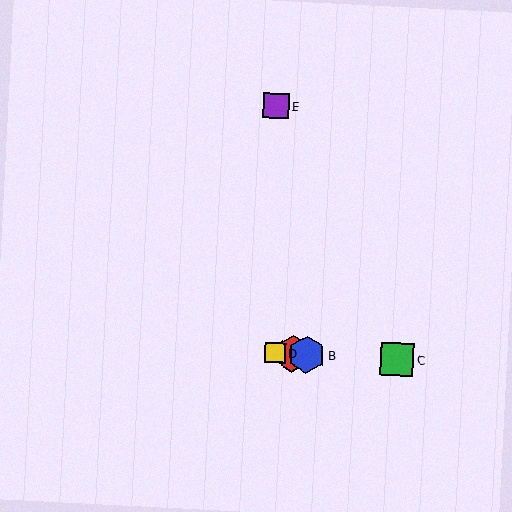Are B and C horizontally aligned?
Yes, both are at y≈355.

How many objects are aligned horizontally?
4 objects (A, B, C, D) are aligned horizontally.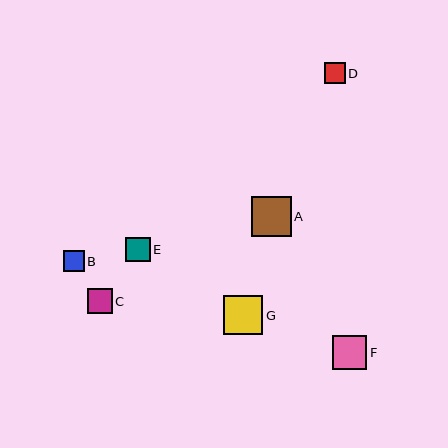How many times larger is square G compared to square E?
Square G is approximately 1.6 times the size of square E.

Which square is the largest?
Square A is the largest with a size of approximately 40 pixels.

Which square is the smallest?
Square B is the smallest with a size of approximately 21 pixels.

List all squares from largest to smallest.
From largest to smallest: A, G, F, C, E, D, B.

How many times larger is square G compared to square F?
Square G is approximately 1.1 times the size of square F.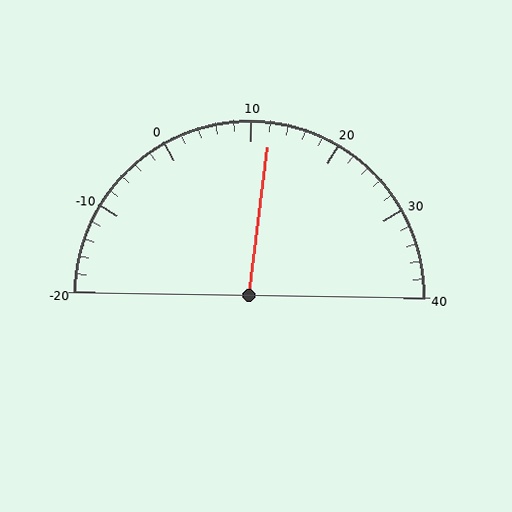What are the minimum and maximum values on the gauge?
The gauge ranges from -20 to 40.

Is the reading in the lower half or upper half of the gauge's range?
The reading is in the upper half of the range (-20 to 40).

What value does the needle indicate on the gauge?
The needle indicates approximately 12.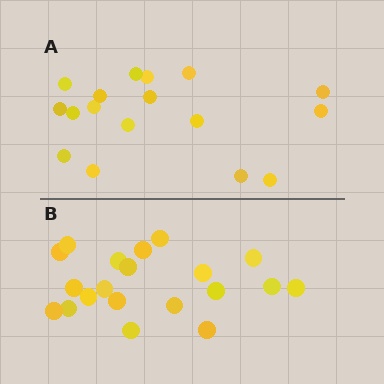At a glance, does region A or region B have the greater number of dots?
Region B (the bottom region) has more dots.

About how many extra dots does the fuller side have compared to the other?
Region B has just a few more — roughly 2 or 3 more dots than region A.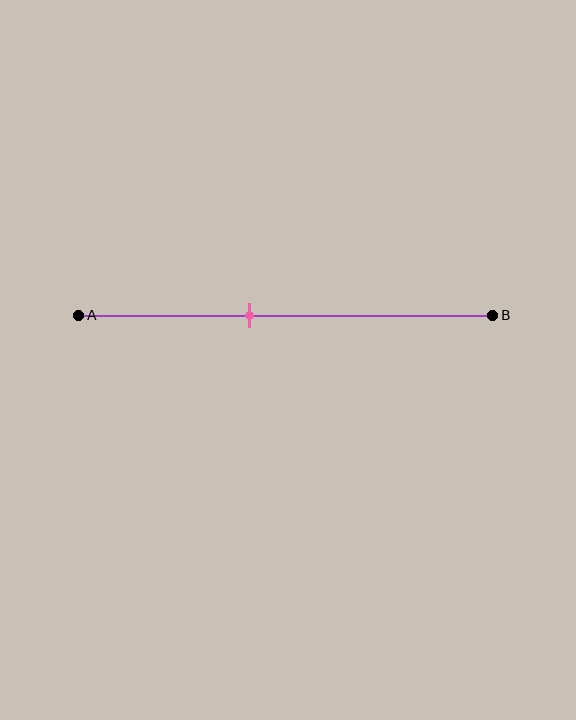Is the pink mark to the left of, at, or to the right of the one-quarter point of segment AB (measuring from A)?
The pink mark is to the right of the one-quarter point of segment AB.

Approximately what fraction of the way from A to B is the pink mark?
The pink mark is approximately 40% of the way from A to B.